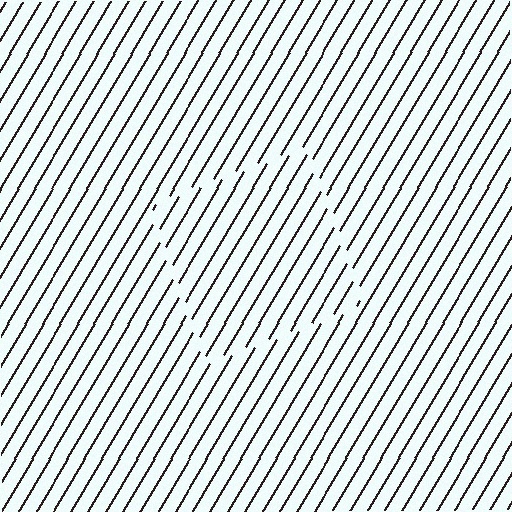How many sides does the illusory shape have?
4 sides — the line-ends trace a square.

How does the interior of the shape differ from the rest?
The interior of the shape contains the same grating, shifted by half a period — the contour is defined by the phase discontinuity where line-ends from the inner and outer gratings abut.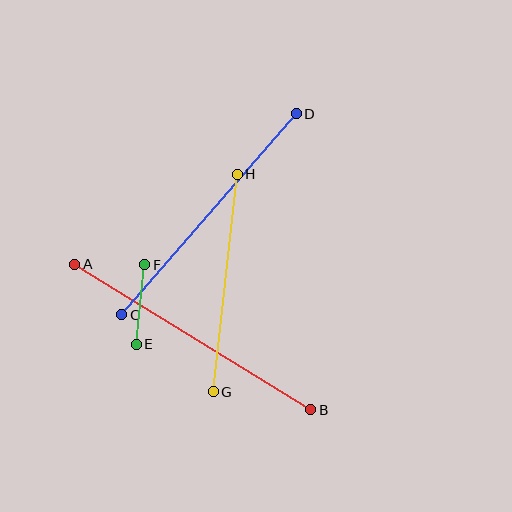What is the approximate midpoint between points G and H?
The midpoint is at approximately (225, 283) pixels.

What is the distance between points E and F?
The distance is approximately 80 pixels.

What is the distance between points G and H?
The distance is approximately 219 pixels.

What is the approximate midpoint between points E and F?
The midpoint is at approximately (140, 304) pixels.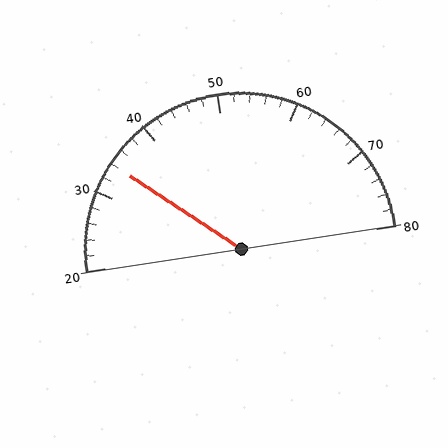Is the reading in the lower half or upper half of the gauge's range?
The reading is in the lower half of the range (20 to 80).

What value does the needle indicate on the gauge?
The needle indicates approximately 34.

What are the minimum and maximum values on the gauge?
The gauge ranges from 20 to 80.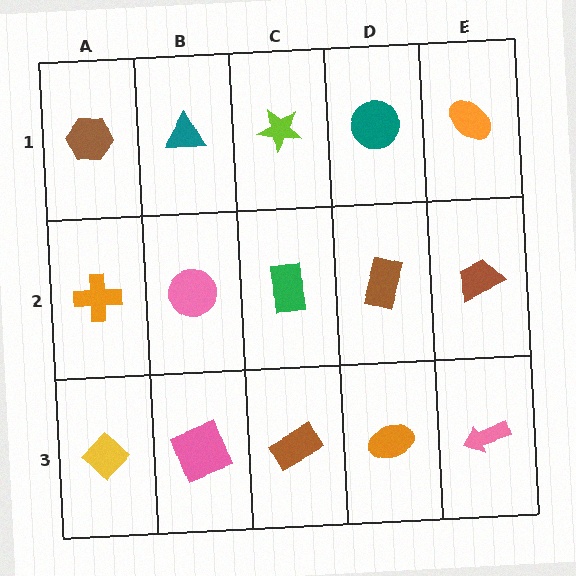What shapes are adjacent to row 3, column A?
An orange cross (row 2, column A), a pink square (row 3, column B).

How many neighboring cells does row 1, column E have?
2.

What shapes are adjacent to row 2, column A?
A brown hexagon (row 1, column A), a yellow diamond (row 3, column A), a pink circle (row 2, column B).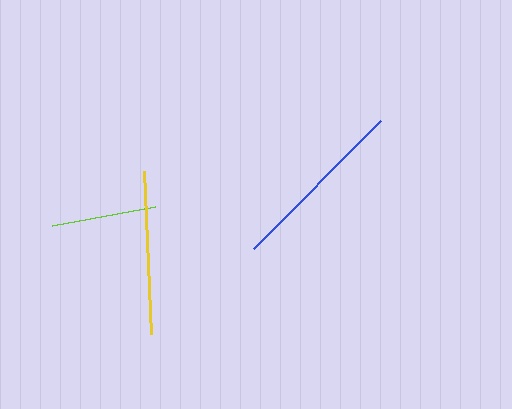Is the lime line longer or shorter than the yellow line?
The yellow line is longer than the lime line.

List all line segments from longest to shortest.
From longest to shortest: blue, yellow, lime.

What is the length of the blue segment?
The blue segment is approximately 180 pixels long.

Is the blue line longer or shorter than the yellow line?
The blue line is longer than the yellow line.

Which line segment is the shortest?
The lime line is the shortest at approximately 104 pixels.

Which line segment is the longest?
The blue line is the longest at approximately 180 pixels.